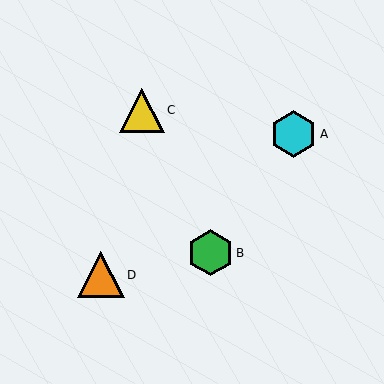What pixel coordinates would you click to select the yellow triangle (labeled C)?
Click at (142, 110) to select the yellow triangle C.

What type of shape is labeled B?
Shape B is a green hexagon.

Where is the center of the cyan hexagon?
The center of the cyan hexagon is at (293, 134).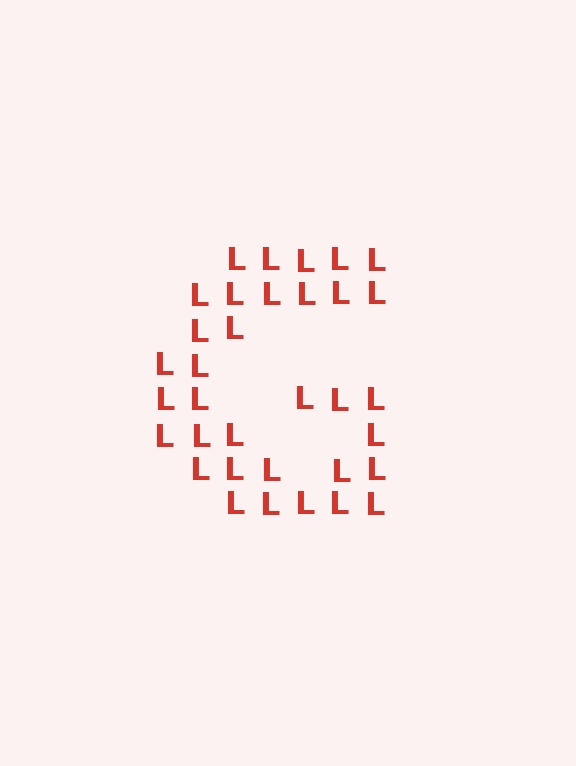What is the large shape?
The large shape is the letter G.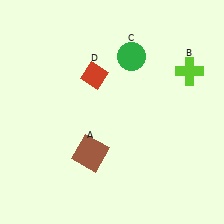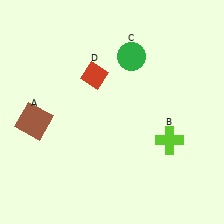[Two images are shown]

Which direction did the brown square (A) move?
The brown square (A) moved left.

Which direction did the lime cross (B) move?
The lime cross (B) moved down.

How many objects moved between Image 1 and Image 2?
2 objects moved between the two images.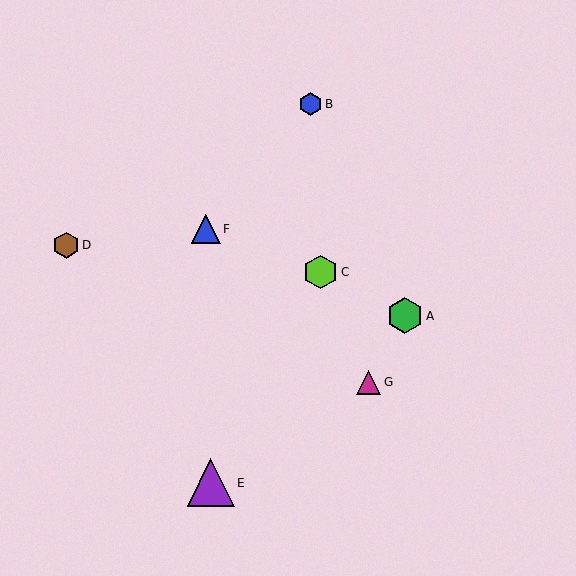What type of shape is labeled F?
Shape F is a blue triangle.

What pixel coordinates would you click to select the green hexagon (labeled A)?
Click at (405, 316) to select the green hexagon A.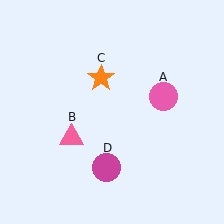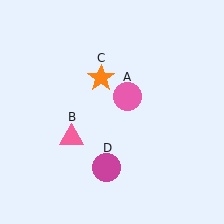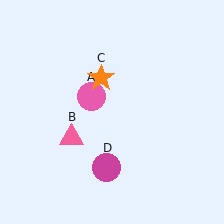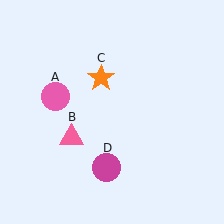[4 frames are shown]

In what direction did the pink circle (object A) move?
The pink circle (object A) moved left.